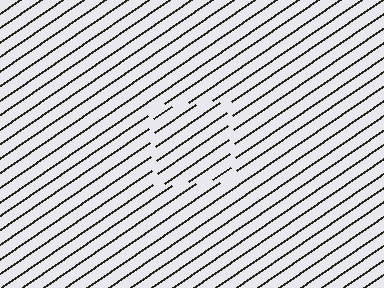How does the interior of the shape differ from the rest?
The interior of the shape contains the same grating, shifted by half a period — the contour is defined by the phase discontinuity where line-ends from the inner and outer gratings abut.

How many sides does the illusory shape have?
4 sides — the line-ends trace a square.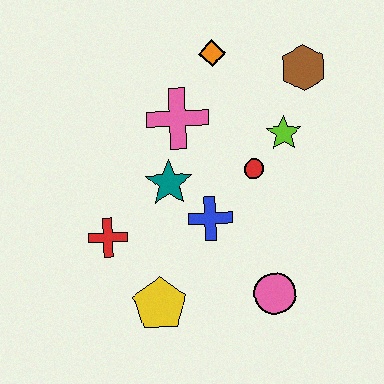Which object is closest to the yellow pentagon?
The red cross is closest to the yellow pentagon.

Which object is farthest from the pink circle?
The orange diamond is farthest from the pink circle.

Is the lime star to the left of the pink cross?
No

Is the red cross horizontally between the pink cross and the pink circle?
No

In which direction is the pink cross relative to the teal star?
The pink cross is above the teal star.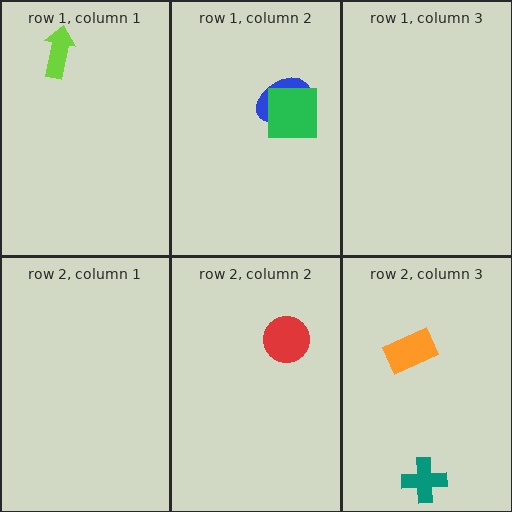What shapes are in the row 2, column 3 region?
The teal cross, the orange rectangle.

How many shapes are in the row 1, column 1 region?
1.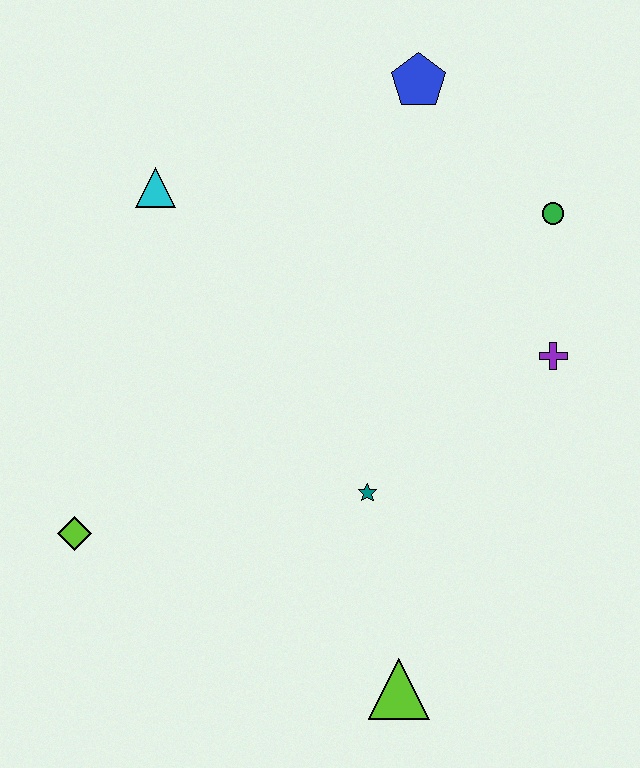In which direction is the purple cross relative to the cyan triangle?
The purple cross is to the right of the cyan triangle.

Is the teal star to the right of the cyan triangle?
Yes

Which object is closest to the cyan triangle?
The blue pentagon is closest to the cyan triangle.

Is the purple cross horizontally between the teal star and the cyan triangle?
No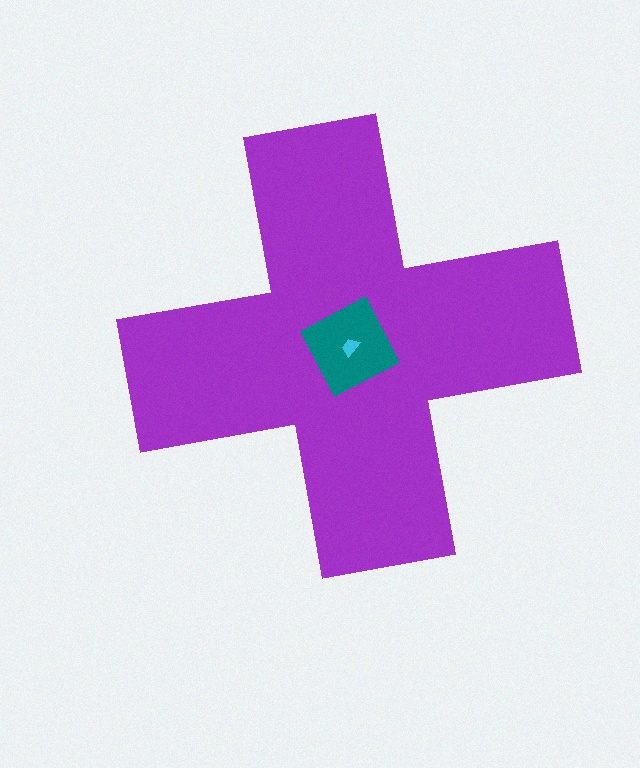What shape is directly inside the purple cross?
The teal square.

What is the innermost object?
The cyan trapezoid.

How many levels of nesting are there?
3.